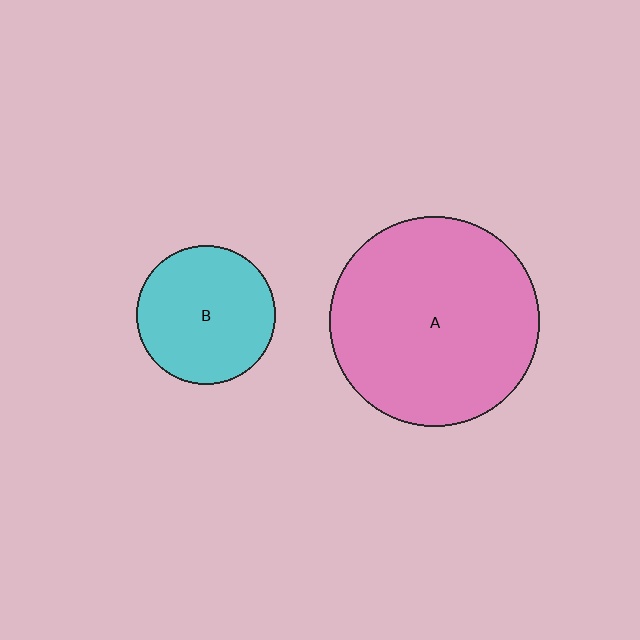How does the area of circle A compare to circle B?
Approximately 2.3 times.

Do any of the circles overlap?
No, none of the circles overlap.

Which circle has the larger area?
Circle A (pink).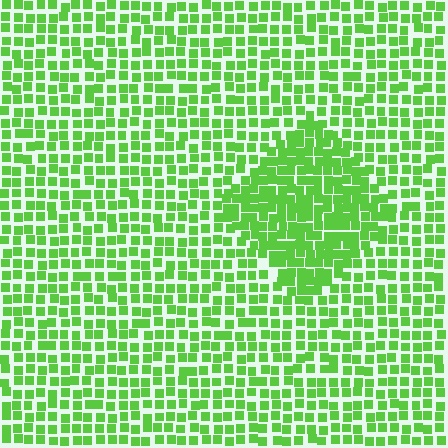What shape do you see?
I see a diamond.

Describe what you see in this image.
The image contains small lime elements arranged at two different densities. A diamond-shaped region is visible where the elements are more densely packed than the surrounding area.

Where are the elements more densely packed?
The elements are more densely packed inside the diamond boundary.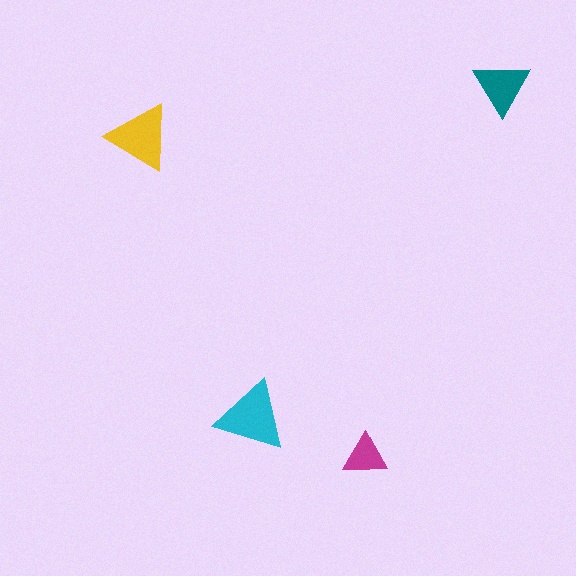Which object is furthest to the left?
The yellow triangle is leftmost.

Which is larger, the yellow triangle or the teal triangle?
The yellow one.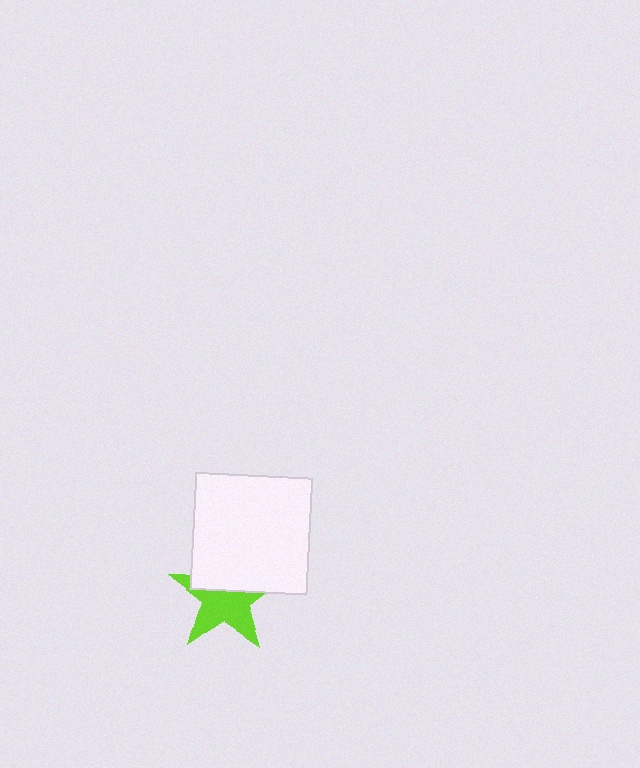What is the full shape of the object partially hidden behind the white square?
The partially hidden object is a lime star.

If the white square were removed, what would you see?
You would see the complete lime star.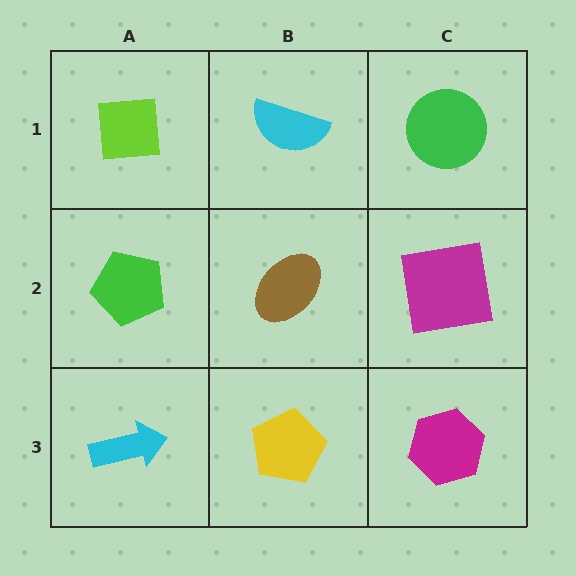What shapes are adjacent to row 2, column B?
A cyan semicircle (row 1, column B), a yellow pentagon (row 3, column B), a green pentagon (row 2, column A), a magenta square (row 2, column C).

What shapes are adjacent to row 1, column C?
A magenta square (row 2, column C), a cyan semicircle (row 1, column B).